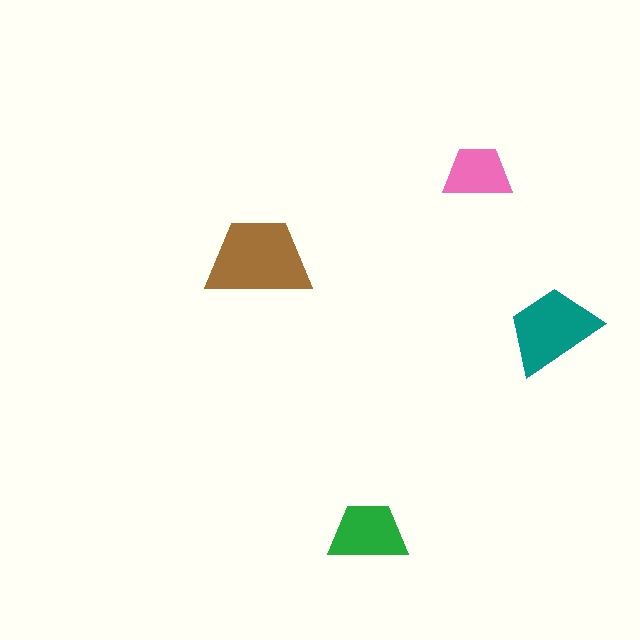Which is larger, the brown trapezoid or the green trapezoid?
The brown one.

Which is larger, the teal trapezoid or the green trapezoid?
The teal one.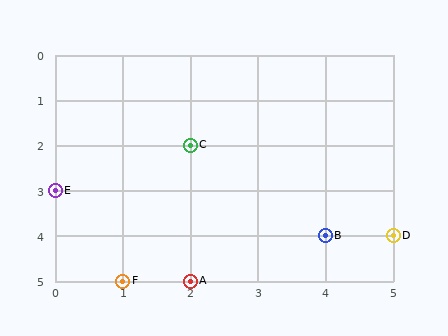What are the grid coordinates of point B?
Point B is at grid coordinates (4, 4).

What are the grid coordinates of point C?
Point C is at grid coordinates (2, 2).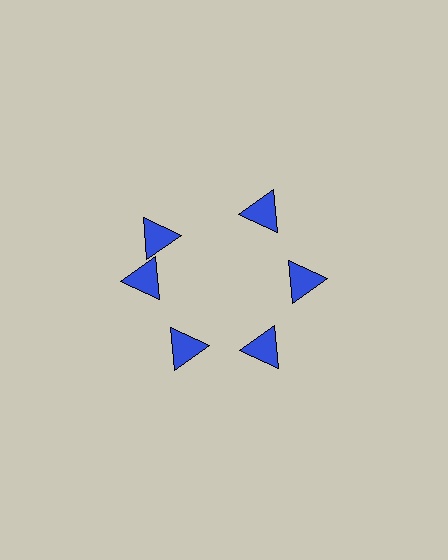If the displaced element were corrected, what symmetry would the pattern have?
It would have 6-fold rotational symmetry — the pattern would map onto itself every 60 degrees.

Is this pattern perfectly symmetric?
No. The 6 blue triangles are arranged in a ring, but one element near the 11 o'clock position is rotated out of alignment along the ring, breaking the 6-fold rotational symmetry.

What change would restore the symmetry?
The symmetry would be restored by rotating it back into even spacing with its neighbors so that all 6 triangles sit at equal angles and equal distance from the center.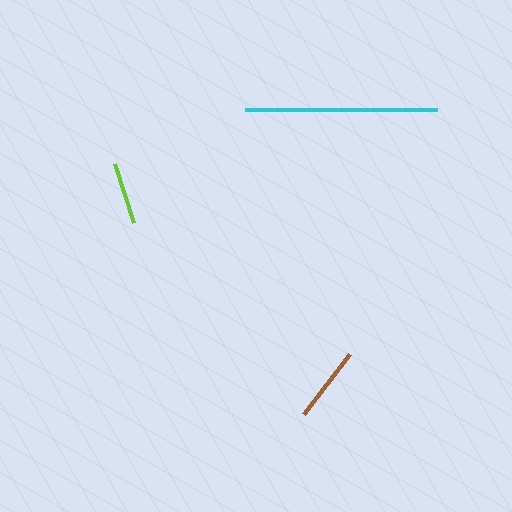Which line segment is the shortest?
The lime line is the shortest at approximately 62 pixels.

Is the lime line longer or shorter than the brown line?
The brown line is longer than the lime line.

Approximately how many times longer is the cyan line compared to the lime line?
The cyan line is approximately 3.1 times the length of the lime line.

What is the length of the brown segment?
The brown segment is approximately 76 pixels long.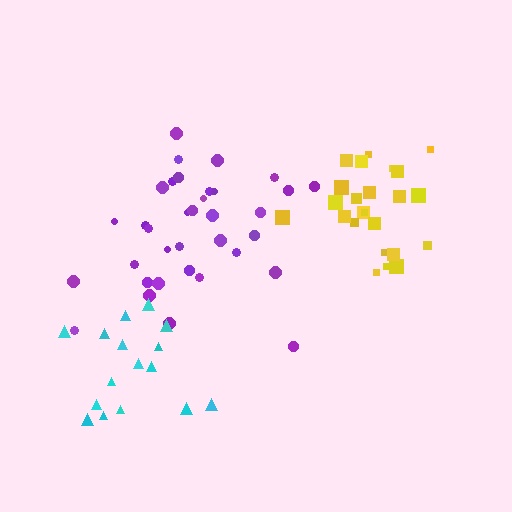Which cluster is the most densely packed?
Yellow.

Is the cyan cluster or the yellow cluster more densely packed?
Yellow.